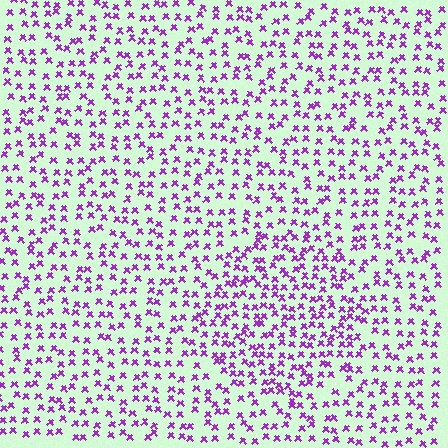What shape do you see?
I see a circle.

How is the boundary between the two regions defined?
The boundary is defined by a change in element density (approximately 1.5x ratio). All elements are the same color, size, and shape.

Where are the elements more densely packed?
The elements are more densely packed inside the circle boundary.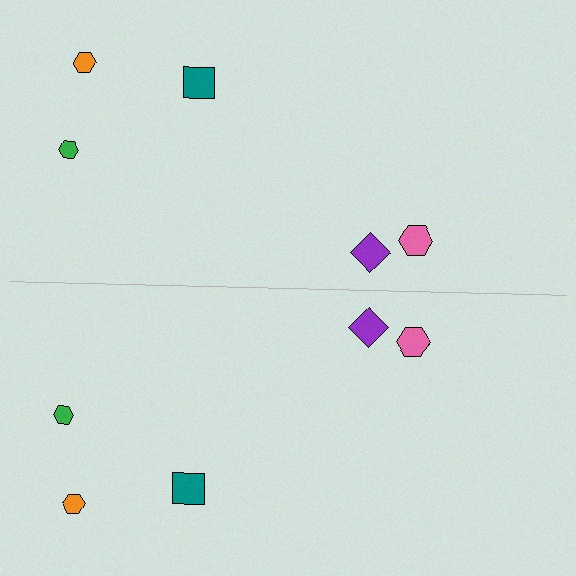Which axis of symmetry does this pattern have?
The pattern has a horizontal axis of symmetry running through the center of the image.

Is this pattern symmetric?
Yes, this pattern has bilateral (reflection) symmetry.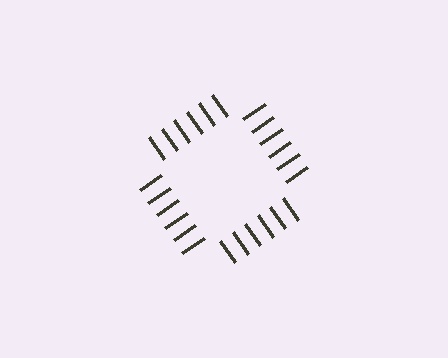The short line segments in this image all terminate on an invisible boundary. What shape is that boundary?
An illusory square — the line segments terminate on its edges but no continuous stroke is drawn.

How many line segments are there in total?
24 — 6 along each of the 4 edges.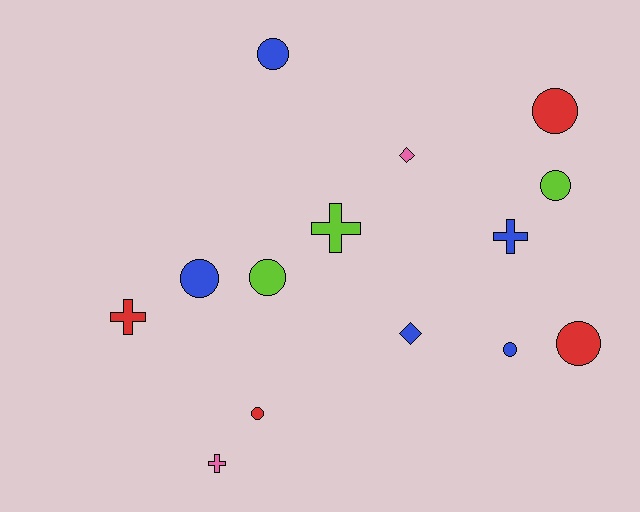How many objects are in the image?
There are 14 objects.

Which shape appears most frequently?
Circle, with 8 objects.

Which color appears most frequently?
Blue, with 5 objects.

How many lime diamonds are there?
There are no lime diamonds.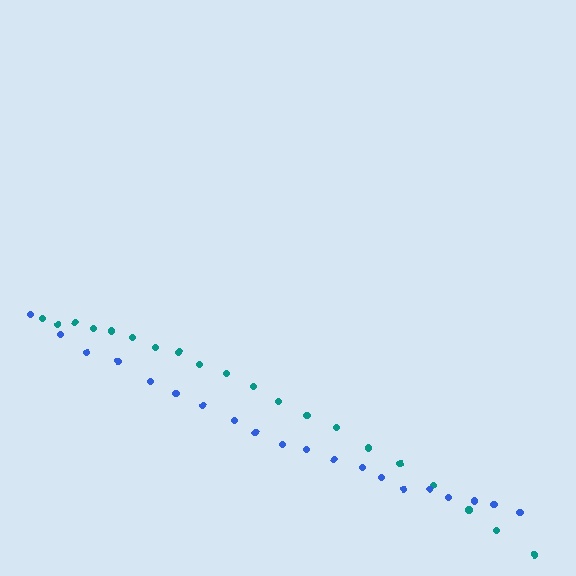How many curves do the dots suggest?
There are 2 distinct paths.